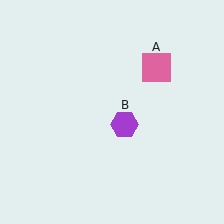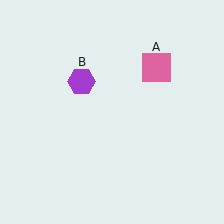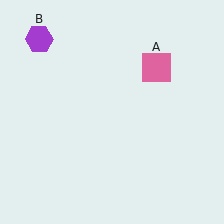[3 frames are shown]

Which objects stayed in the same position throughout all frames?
Pink square (object A) remained stationary.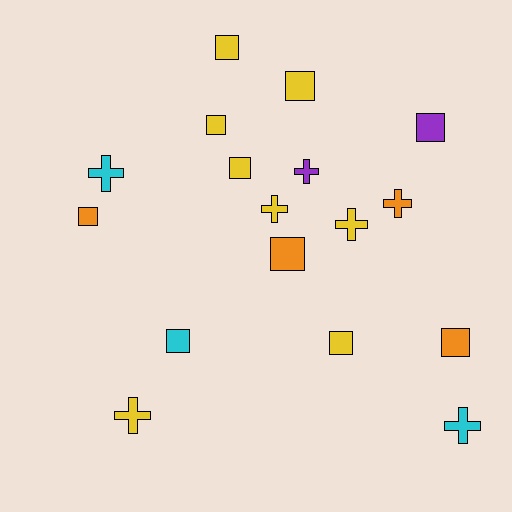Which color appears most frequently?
Yellow, with 8 objects.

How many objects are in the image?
There are 17 objects.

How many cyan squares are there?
There is 1 cyan square.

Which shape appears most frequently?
Square, with 10 objects.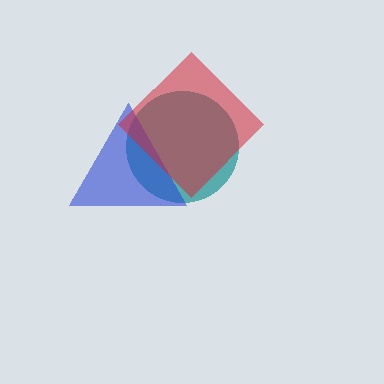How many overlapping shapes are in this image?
There are 3 overlapping shapes in the image.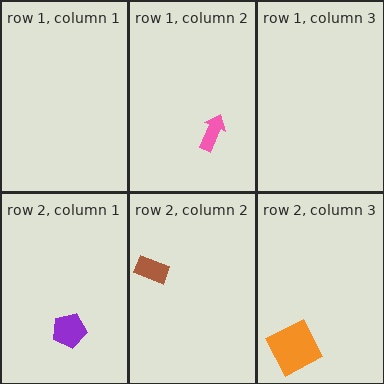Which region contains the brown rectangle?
The row 2, column 2 region.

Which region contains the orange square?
The row 2, column 3 region.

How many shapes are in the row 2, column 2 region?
1.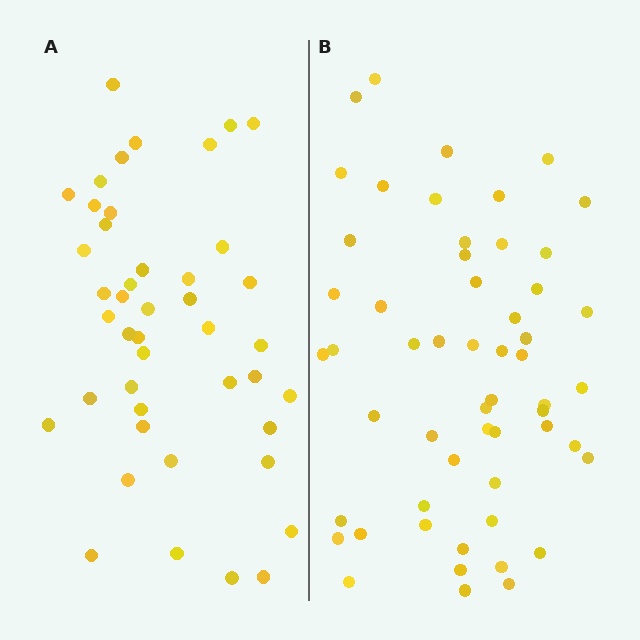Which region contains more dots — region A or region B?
Region B (the right region) has more dots.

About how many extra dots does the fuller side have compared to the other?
Region B has roughly 12 or so more dots than region A.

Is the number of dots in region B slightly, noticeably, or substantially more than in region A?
Region B has noticeably more, but not dramatically so. The ratio is roughly 1.2 to 1.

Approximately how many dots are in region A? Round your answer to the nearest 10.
About 40 dots. (The exact count is 44, which rounds to 40.)